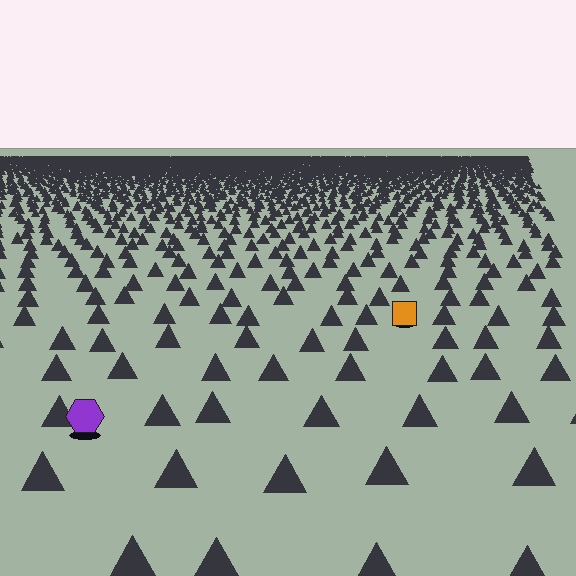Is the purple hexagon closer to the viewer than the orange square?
Yes. The purple hexagon is closer — you can tell from the texture gradient: the ground texture is coarser near it.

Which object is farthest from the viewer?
The orange square is farthest from the viewer. It appears smaller and the ground texture around it is denser.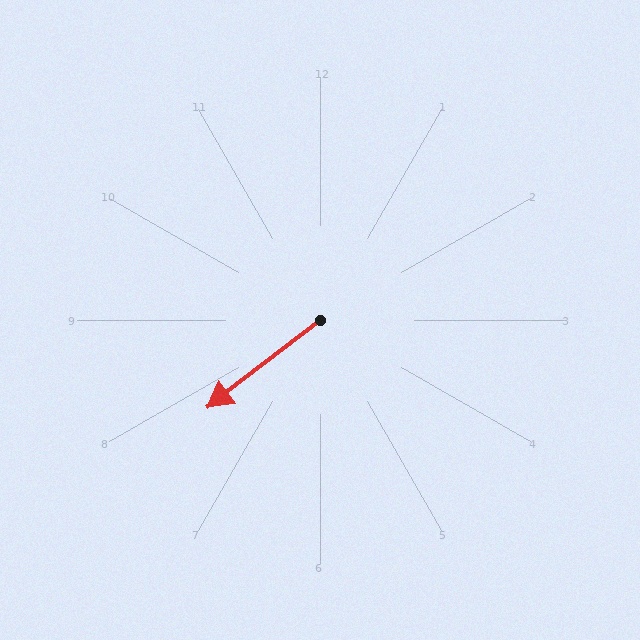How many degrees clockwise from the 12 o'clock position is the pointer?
Approximately 232 degrees.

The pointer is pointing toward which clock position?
Roughly 8 o'clock.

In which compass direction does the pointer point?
Southwest.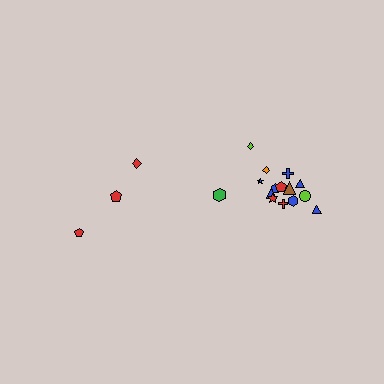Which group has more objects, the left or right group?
The right group.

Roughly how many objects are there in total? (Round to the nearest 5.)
Roughly 20 objects in total.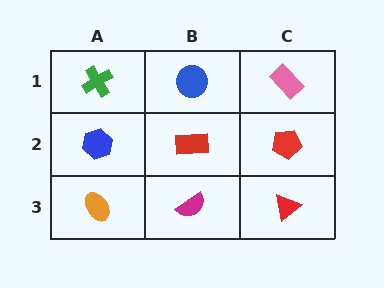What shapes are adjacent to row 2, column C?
A pink rectangle (row 1, column C), a red triangle (row 3, column C), a red rectangle (row 2, column B).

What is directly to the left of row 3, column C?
A magenta semicircle.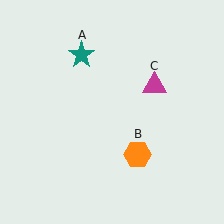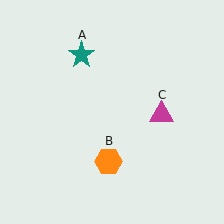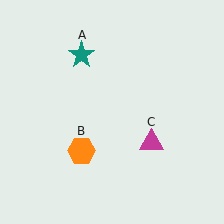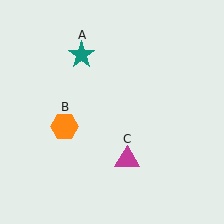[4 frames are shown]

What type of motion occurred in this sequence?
The orange hexagon (object B), magenta triangle (object C) rotated clockwise around the center of the scene.